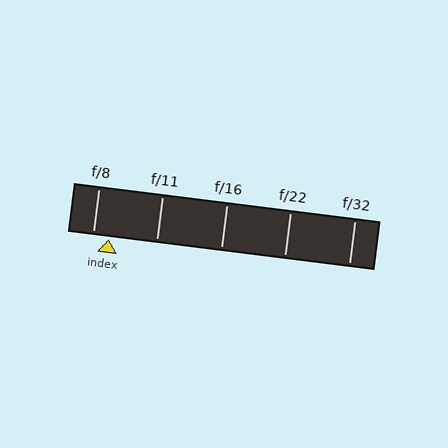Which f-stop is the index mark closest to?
The index mark is closest to f/8.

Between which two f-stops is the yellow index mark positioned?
The index mark is between f/8 and f/11.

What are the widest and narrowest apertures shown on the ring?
The widest aperture shown is f/8 and the narrowest is f/32.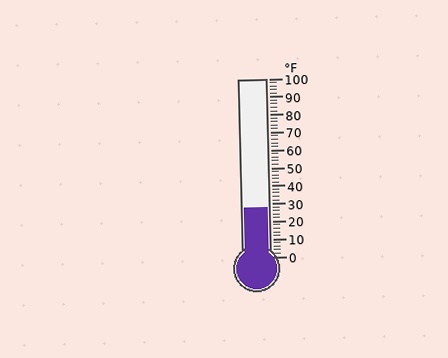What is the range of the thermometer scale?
The thermometer scale ranges from 0°F to 100°F.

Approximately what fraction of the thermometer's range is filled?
The thermometer is filled to approximately 30% of its range.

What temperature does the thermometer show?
The thermometer shows approximately 28°F.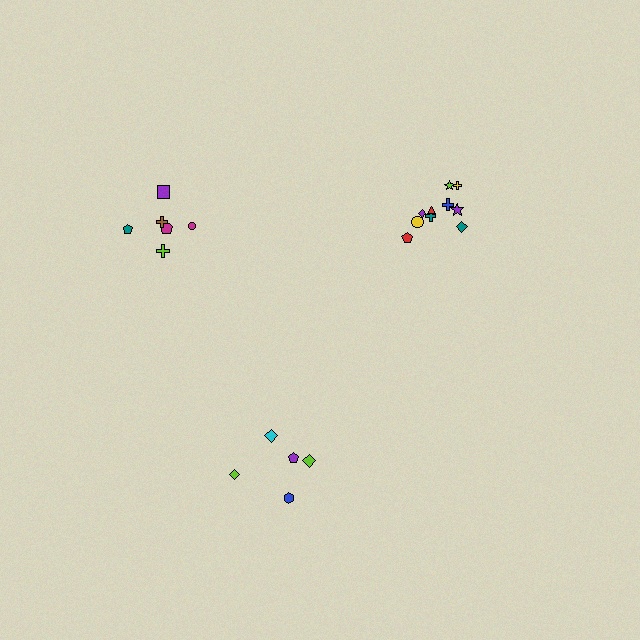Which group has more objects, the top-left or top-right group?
The top-right group.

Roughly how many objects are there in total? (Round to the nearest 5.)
Roughly 20 objects in total.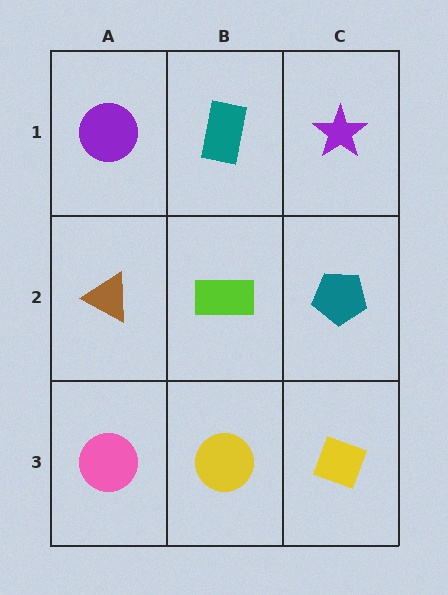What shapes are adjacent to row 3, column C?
A teal pentagon (row 2, column C), a yellow circle (row 3, column B).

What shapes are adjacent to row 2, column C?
A purple star (row 1, column C), a yellow diamond (row 3, column C), a lime rectangle (row 2, column B).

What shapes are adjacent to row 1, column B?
A lime rectangle (row 2, column B), a purple circle (row 1, column A), a purple star (row 1, column C).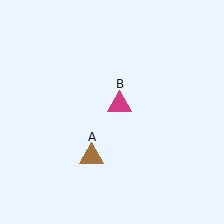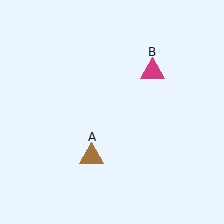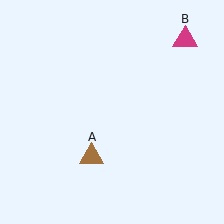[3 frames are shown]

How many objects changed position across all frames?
1 object changed position: magenta triangle (object B).